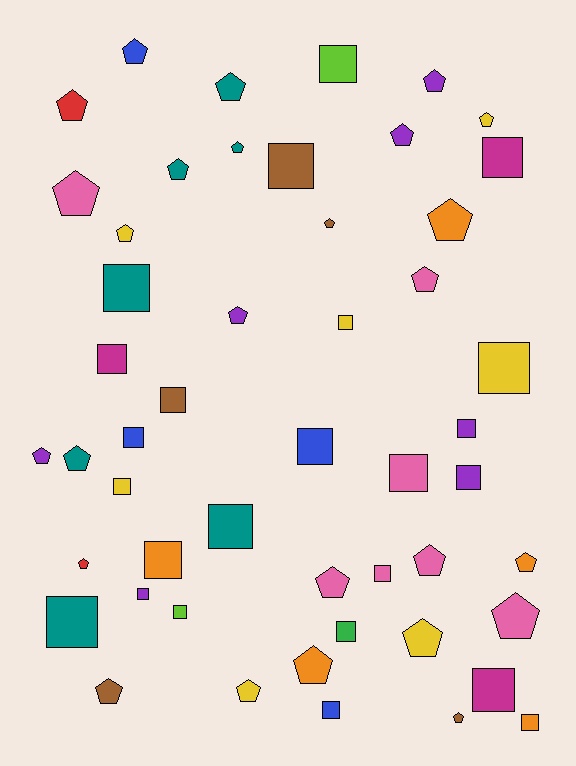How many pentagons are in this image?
There are 26 pentagons.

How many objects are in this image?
There are 50 objects.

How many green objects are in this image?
There is 1 green object.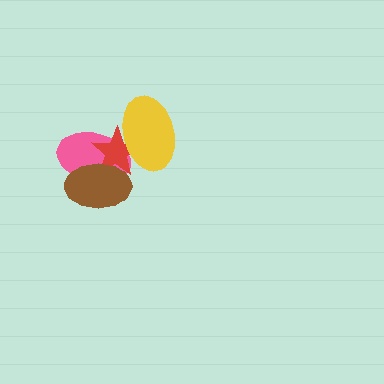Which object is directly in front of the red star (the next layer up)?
The brown ellipse is directly in front of the red star.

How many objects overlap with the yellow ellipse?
2 objects overlap with the yellow ellipse.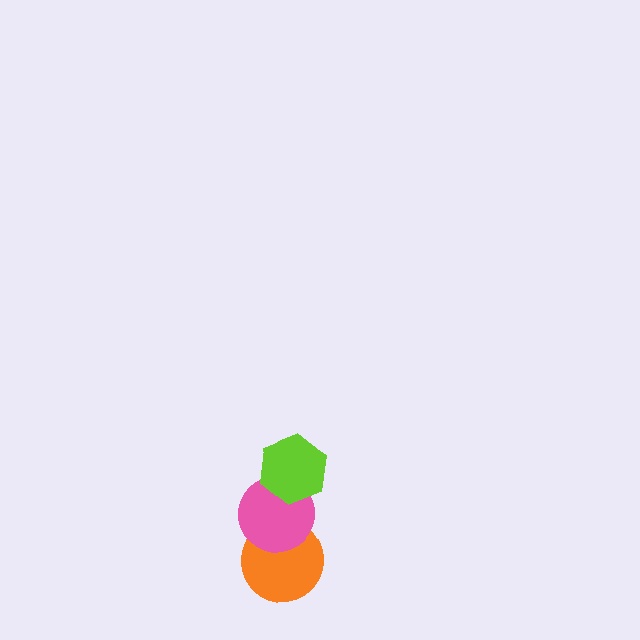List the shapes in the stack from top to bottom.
From top to bottom: the lime hexagon, the pink circle, the orange circle.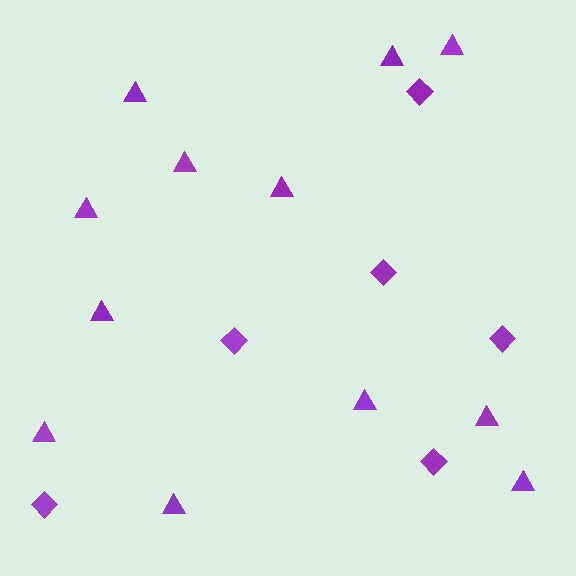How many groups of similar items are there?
There are 2 groups: one group of diamonds (6) and one group of triangles (12).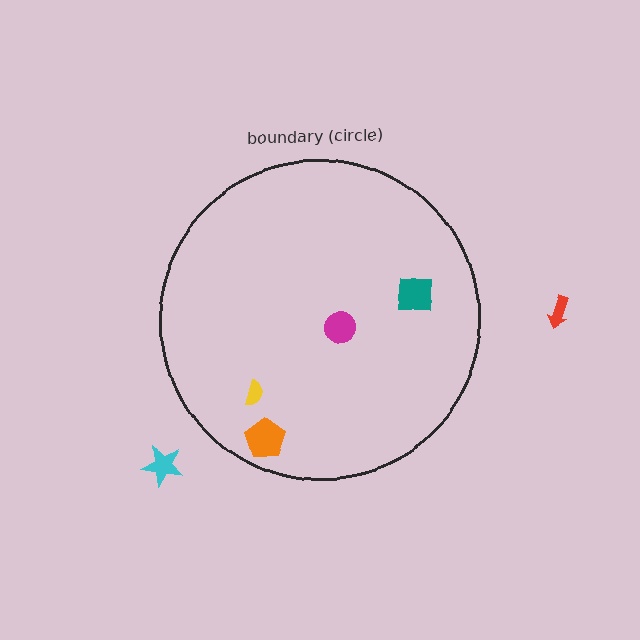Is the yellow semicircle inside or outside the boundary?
Inside.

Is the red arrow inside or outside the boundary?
Outside.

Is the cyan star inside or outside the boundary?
Outside.